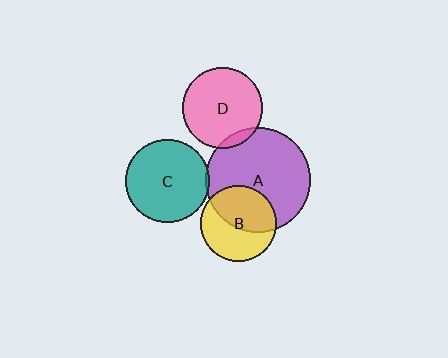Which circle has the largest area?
Circle A (purple).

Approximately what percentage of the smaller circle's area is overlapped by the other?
Approximately 5%.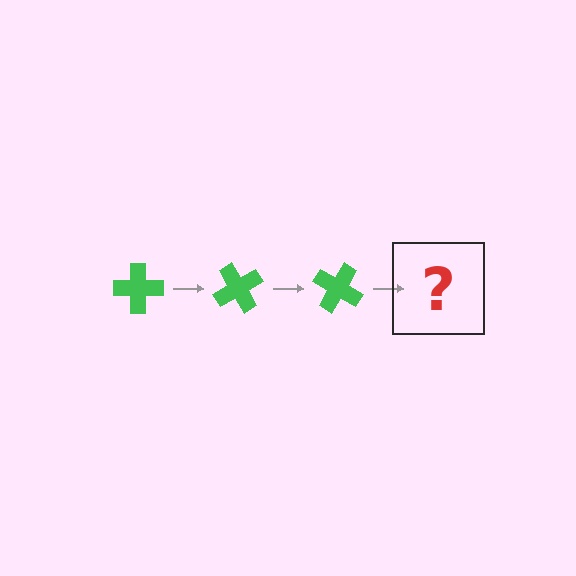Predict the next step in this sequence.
The next step is a green cross rotated 180 degrees.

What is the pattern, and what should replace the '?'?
The pattern is that the cross rotates 60 degrees each step. The '?' should be a green cross rotated 180 degrees.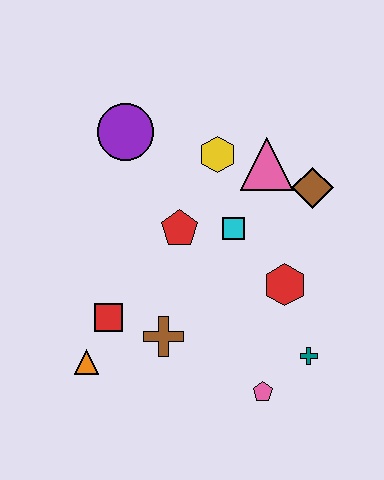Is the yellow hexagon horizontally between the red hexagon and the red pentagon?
Yes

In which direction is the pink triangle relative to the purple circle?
The pink triangle is to the right of the purple circle.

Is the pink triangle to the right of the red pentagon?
Yes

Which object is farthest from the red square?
The brown diamond is farthest from the red square.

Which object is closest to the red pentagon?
The cyan square is closest to the red pentagon.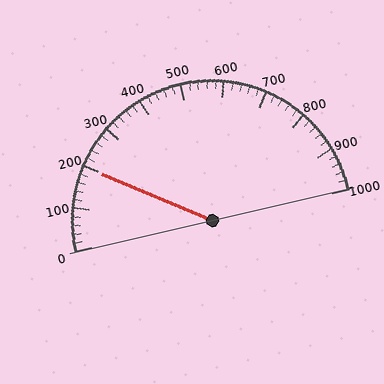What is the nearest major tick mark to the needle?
The nearest major tick mark is 200.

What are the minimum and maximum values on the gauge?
The gauge ranges from 0 to 1000.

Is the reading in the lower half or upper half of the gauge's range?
The reading is in the lower half of the range (0 to 1000).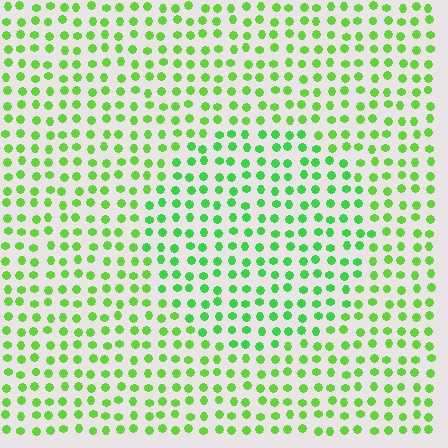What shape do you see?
I see a circle.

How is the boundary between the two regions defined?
The boundary is defined purely by a slight shift in hue (about 20 degrees). Spacing, size, and orientation are identical on both sides.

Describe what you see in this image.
The image is filled with small lime elements in a uniform arrangement. A circle-shaped region is visible where the elements are tinted to a slightly different hue, forming a subtle color boundary.